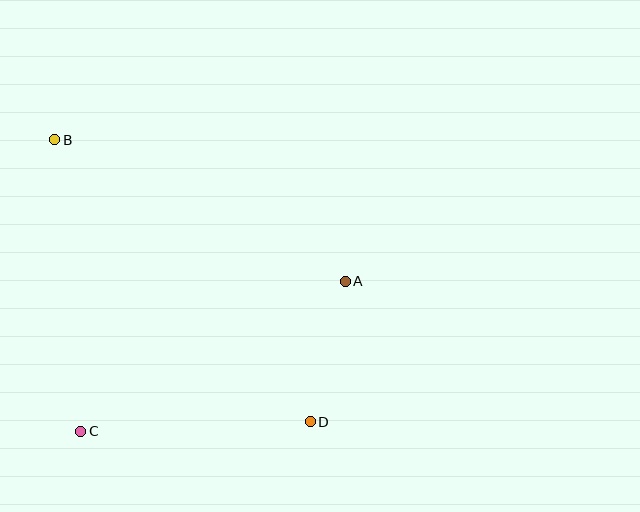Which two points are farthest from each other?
Points B and D are farthest from each other.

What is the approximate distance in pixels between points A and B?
The distance between A and B is approximately 323 pixels.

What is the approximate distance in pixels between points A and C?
The distance between A and C is approximately 304 pixels.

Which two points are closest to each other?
Points A and D are closest to each other.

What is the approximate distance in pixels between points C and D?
The distance between C and D is approximately 230 pixels.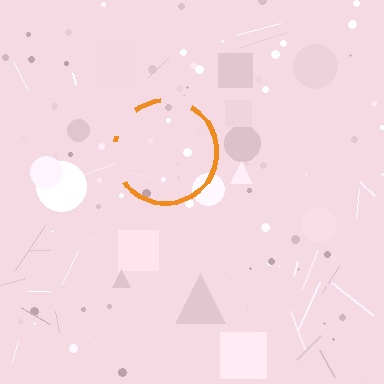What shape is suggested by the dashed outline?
The dashed outline suggests a circle.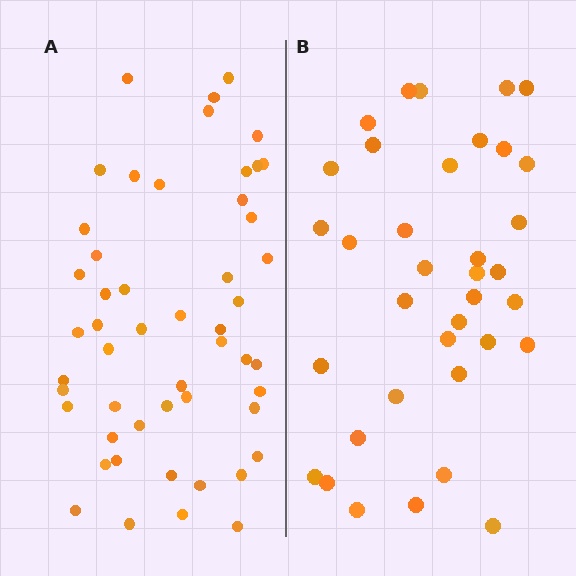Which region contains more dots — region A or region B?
Region A (the left region) has more dots.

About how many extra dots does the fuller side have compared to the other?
Region A has approximately 15 more dots than region B.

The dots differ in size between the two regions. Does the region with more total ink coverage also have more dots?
No. Region B has more total ink coverage because its dots are larger, but region A actually contains more individual dots. Total area can be misleading — the number of items is what matters here.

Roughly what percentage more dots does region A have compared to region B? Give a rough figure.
About 40% more.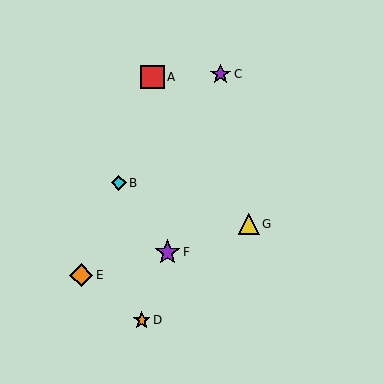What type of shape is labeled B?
Shape B is a cyan diamond.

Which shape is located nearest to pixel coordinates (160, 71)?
The red square (labeled A) at (152, 77) is nearest to that location.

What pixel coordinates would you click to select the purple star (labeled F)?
Click at (167, 252) to select the purple star F.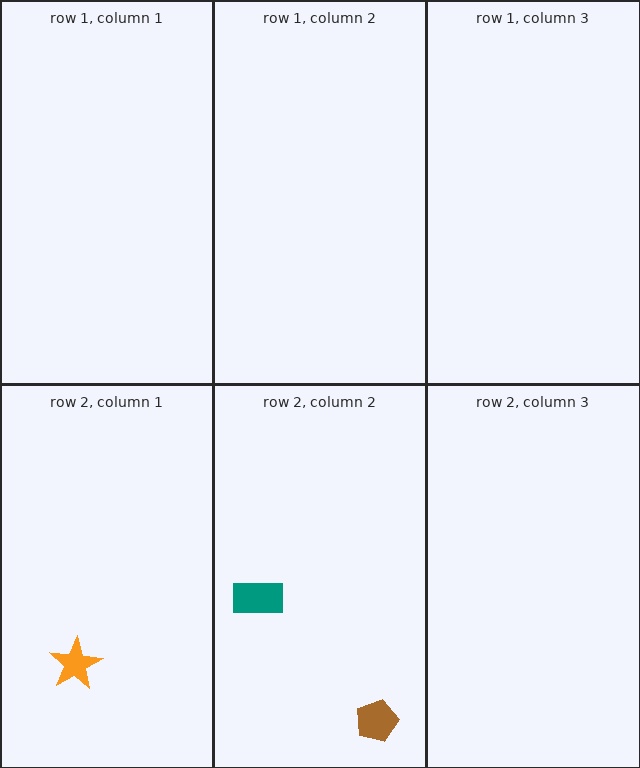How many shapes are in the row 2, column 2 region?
2.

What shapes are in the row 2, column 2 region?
The teal rectangle, the brown pentagon.